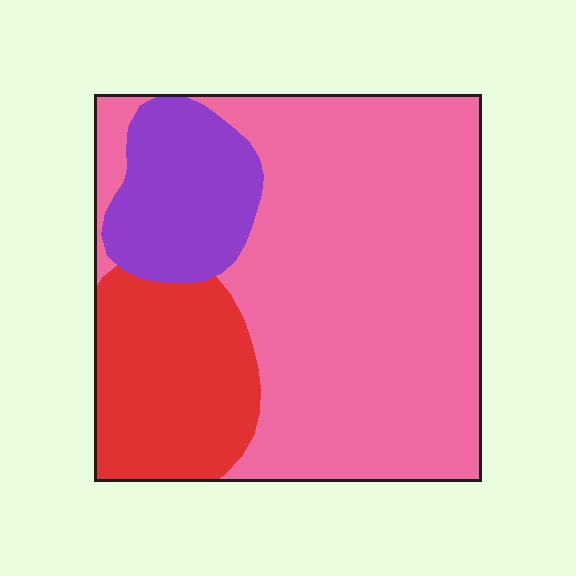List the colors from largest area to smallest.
From largest to smallest: pink, red, purple.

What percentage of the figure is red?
Red takes up about one fifth (1/5) of the figure.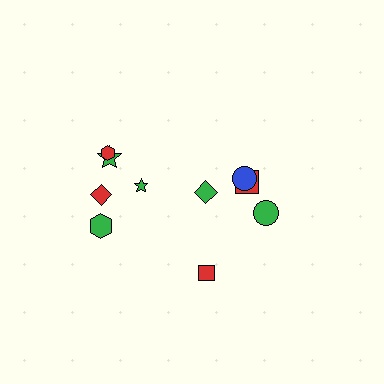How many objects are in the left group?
There are 6 objects.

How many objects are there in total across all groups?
There are 10 objects.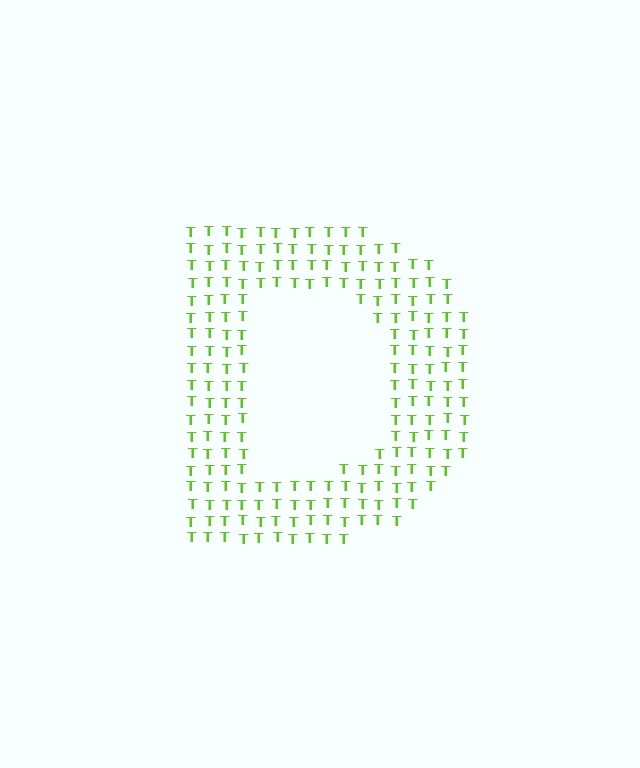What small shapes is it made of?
It is made of small letter T's.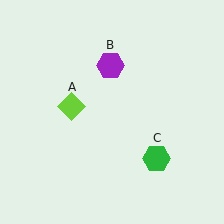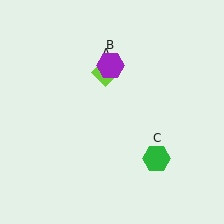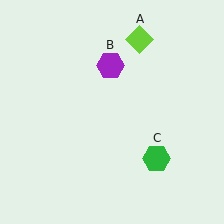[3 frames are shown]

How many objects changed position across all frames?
1 object changed position: lime diamond (object A).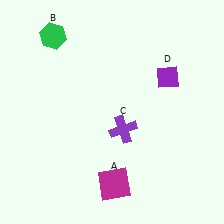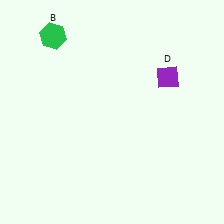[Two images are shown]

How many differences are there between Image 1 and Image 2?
There are 2 differences between the two images.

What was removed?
The magenta square (A), the purple cross (C) were removed in Image 2.